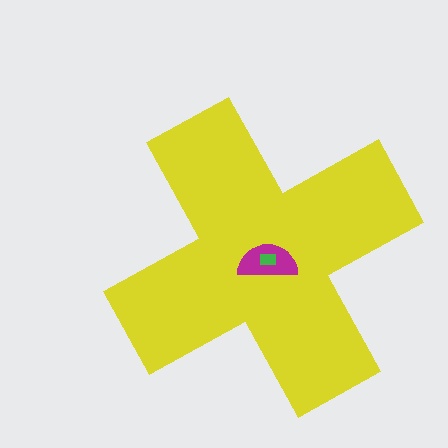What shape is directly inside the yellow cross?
The magenta semicircle.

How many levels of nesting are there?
3.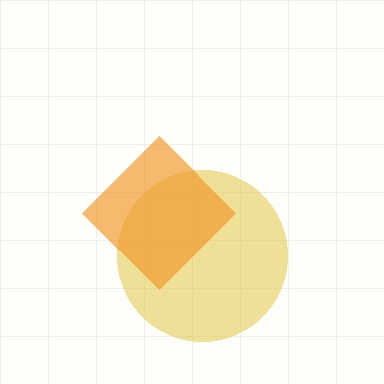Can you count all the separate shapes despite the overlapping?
Yes, there are 2 separate shapes.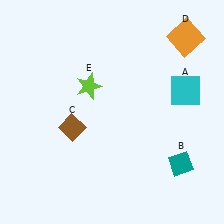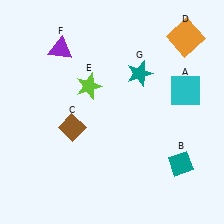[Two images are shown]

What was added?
A purple triangle (F), a teal star (G) were added in Image 2.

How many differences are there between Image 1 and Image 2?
There are 2 differences between the two images.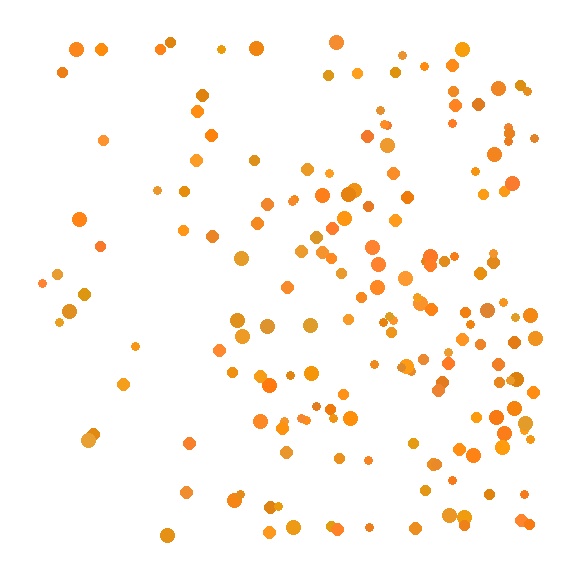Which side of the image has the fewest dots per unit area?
The left.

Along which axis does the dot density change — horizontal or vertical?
Horizontal.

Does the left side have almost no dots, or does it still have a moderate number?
Still a moderate number, just noticeably fewer than the right.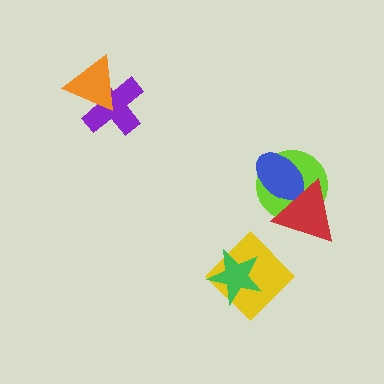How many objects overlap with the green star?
1 object overlaps with the green star.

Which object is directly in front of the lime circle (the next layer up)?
The blue ellipse is directly in front of the lime circle.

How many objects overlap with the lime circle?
2 objects overlap with the lime circle.